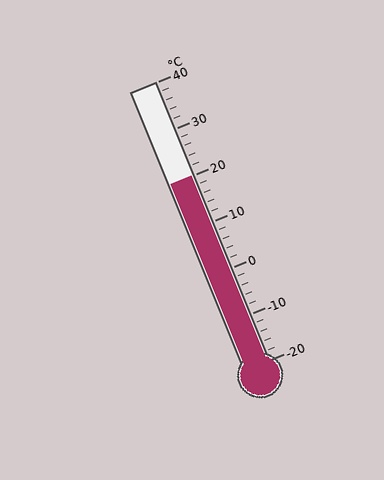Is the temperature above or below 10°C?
The temperature is above 10°C.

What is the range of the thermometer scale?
The thermometer scale ranges from -20°C to 40°C.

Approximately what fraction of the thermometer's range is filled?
The thermometer is filled to approximately 65% of its range.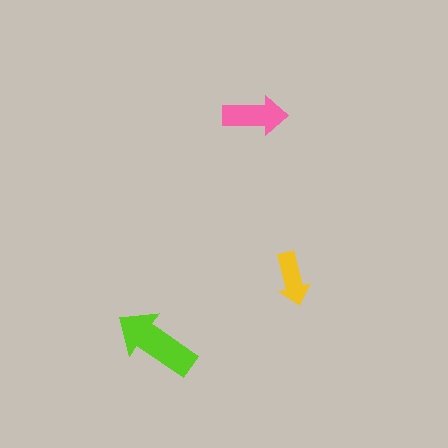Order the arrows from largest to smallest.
the lime one, the pink one, the yellow one.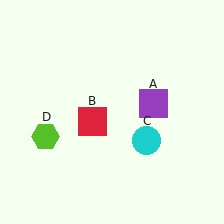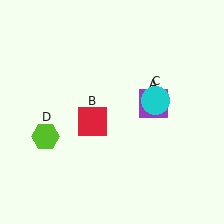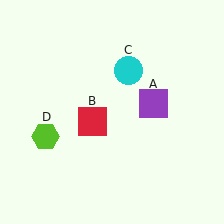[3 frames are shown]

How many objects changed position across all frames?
1 object changed position: cyan circle (object C).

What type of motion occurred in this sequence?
The cyan circle (object C) rotated counterclockwise around the center of the scene.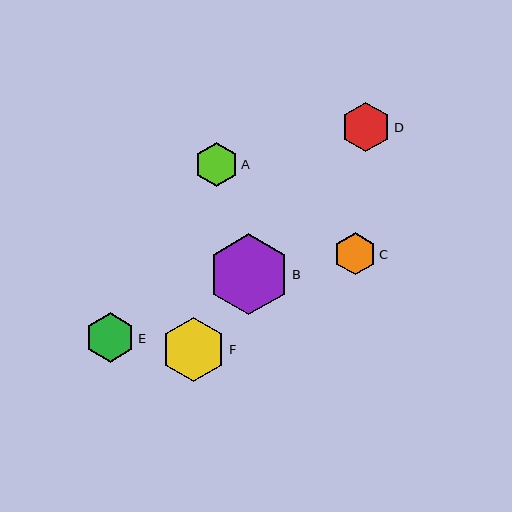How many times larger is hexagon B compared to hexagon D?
Hexagon B is approximately 1.6 times the size of hexagon D.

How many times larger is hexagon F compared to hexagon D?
Hexagon F is approximately 1.3 times the size of hexagon D.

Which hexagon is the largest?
Hexagon B is the largest with a size of approximately 81 pixels.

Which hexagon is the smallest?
Hexagon C is the smallest with a size of approximately 42 pixels.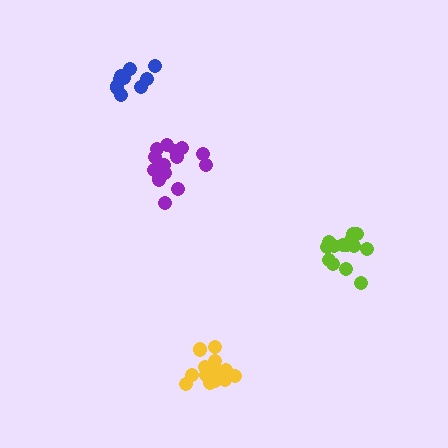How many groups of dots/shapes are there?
There are 4 groups.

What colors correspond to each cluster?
The clusters are colored: blue, lime, yellow, purple.